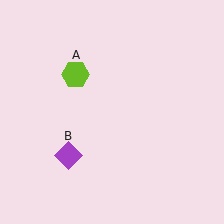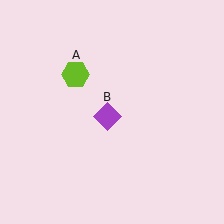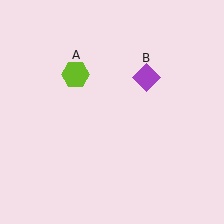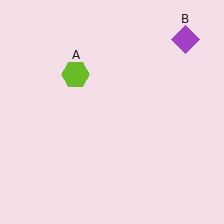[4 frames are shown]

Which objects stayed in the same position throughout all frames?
Lime hexagon (object A) remained stationary.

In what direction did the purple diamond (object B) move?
The purple diamond (object B) moved up and to the right.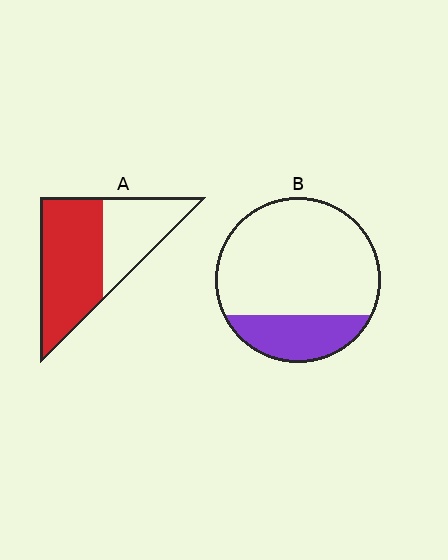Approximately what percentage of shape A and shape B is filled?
A is approximately 60% and B is approximately 25%.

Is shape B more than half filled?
No.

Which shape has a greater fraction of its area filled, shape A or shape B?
Shape A.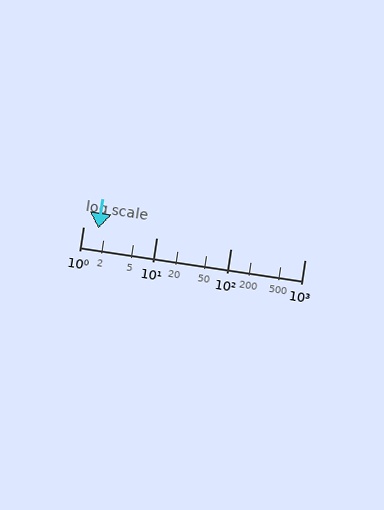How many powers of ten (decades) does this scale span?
The scale spans 3 decades, from 1 to 1000.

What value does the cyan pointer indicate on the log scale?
The pointer indicates approximately 1.6.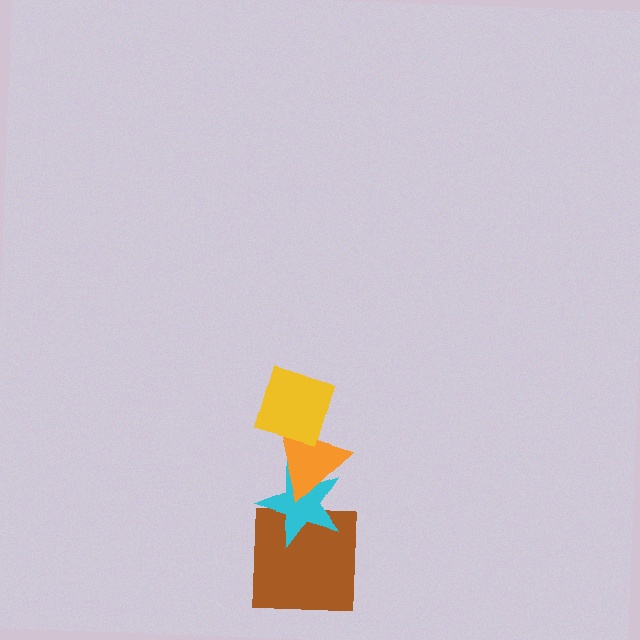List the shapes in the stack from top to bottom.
From top to bottom: the yellow diamond, the orange triangle, the cyan star, the brown square.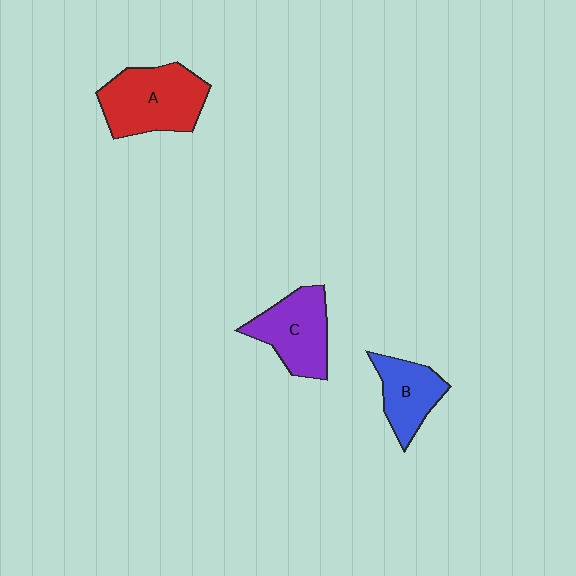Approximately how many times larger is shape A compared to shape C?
Approximately 1.2 times.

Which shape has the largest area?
Shape A (red).